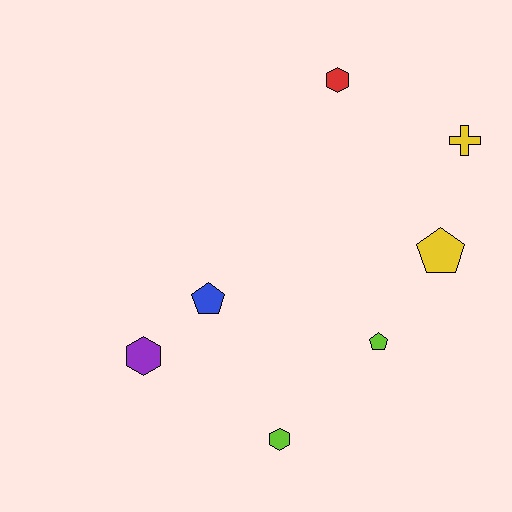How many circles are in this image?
There are no circles.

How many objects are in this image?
There are 7 objects.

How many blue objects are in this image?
There is 1 blue object.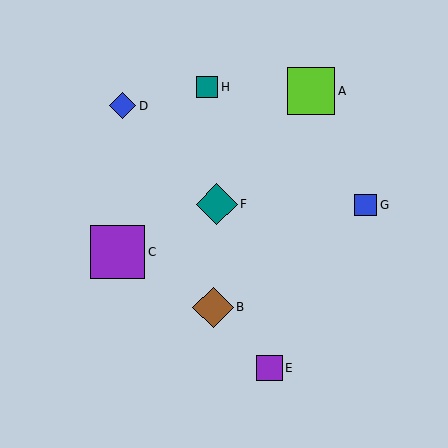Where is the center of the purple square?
The center of the purple square is at (118, 252).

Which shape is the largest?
The purple square (labeled C) is the largest.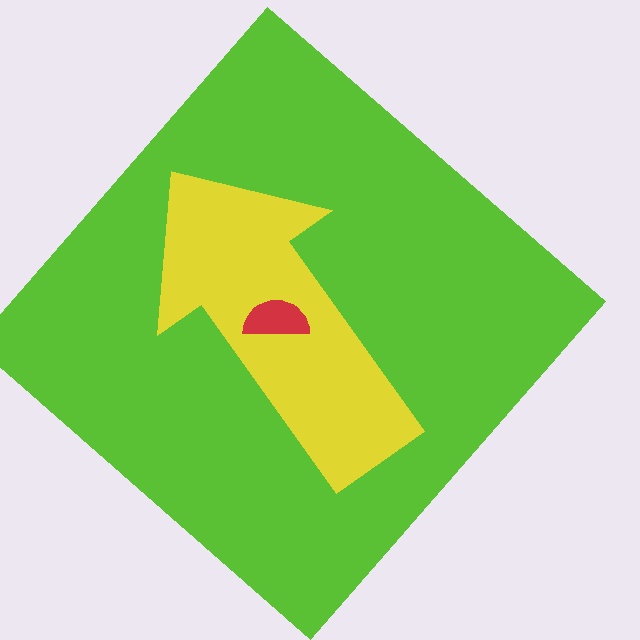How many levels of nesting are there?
3.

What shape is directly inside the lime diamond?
The yellow arrow.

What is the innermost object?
The red semicircle.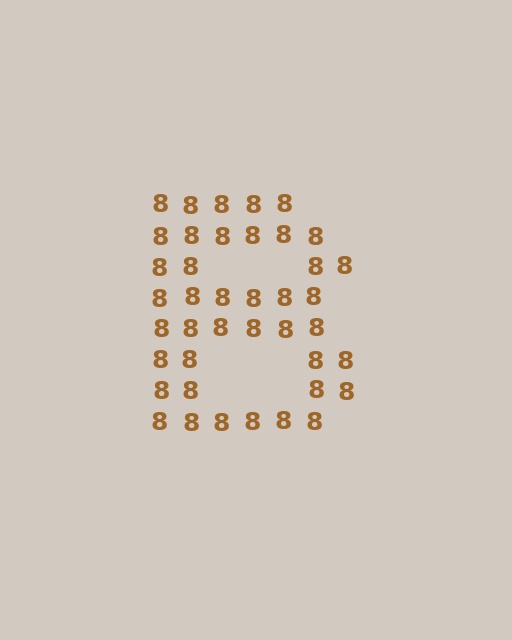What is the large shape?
The large shape is the letter B.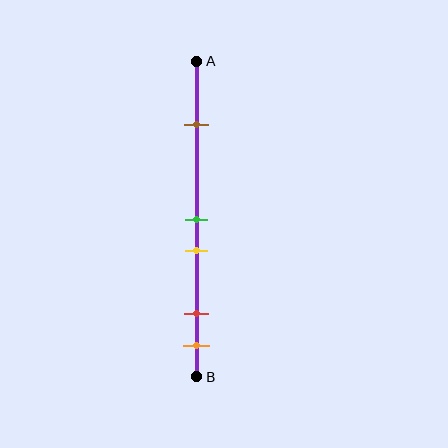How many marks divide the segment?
There are 5 marks dividing the segment.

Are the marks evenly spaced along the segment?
No, the marks are not evenly spaced.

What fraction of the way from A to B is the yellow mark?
The yellow mark is approximately 60% (0.6) of the way from A to B.